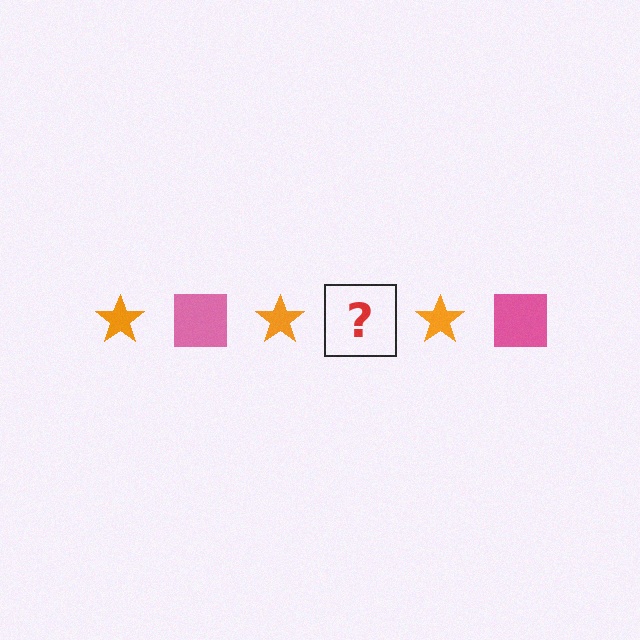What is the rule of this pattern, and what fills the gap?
The rule is that the pattern alternates between orange star and pink square. The gap should be filled with a pink square.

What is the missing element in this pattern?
The missing element is a pink square.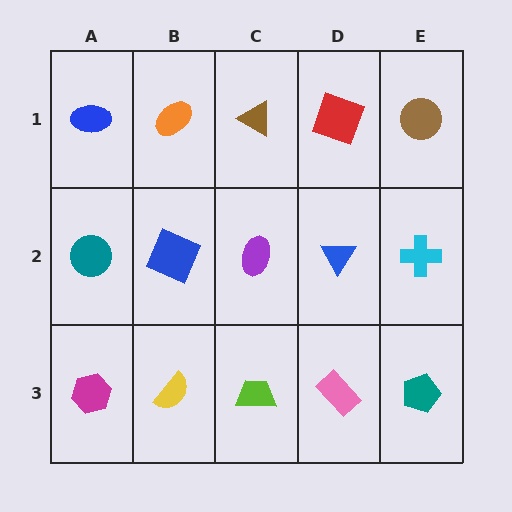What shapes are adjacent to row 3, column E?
A cyan cross (row 2, column E), a pink rectangle (row 3, column D).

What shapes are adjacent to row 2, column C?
A brown triangle (row 1, column C), a lime trapezoid (row 3, column C), a blue square (row 2, column B), a blue triangle (row 2, column D).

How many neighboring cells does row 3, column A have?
2.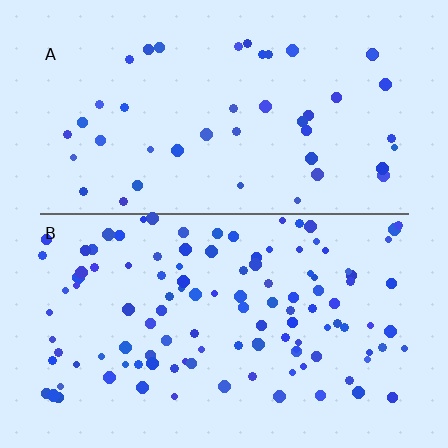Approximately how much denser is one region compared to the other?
Approximately 2.6× — region B over region A.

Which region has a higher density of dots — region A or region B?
B (the bottom).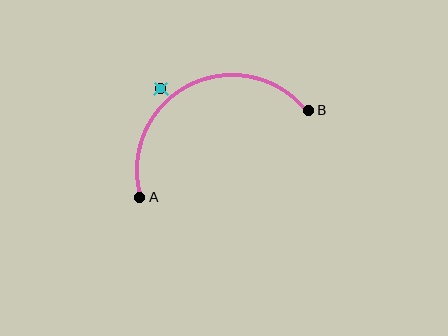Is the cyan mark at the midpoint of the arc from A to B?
No — the cyan mark does not lie on the arc at all. It sits slightly outside the curve.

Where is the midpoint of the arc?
The arc midpoint is the point on the curve farthest from the straight line joining A and B. It sits above that line.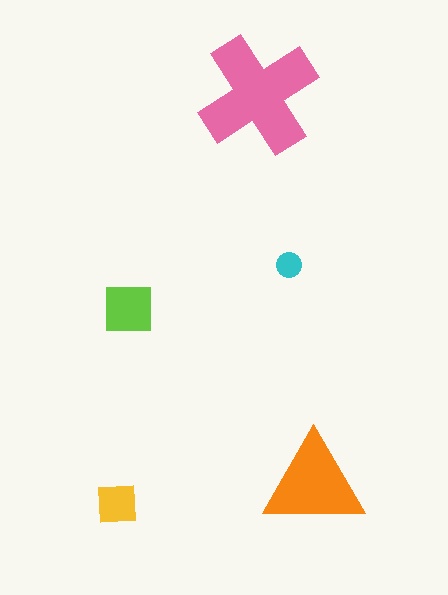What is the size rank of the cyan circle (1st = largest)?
5th.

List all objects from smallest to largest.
The cyan circle, the yellow square, the lime square, the orange triangle, the pink cross.